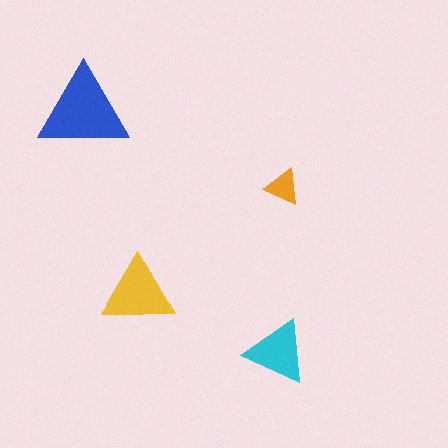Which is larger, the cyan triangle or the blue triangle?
The blue one.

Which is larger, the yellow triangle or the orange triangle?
The yellow one.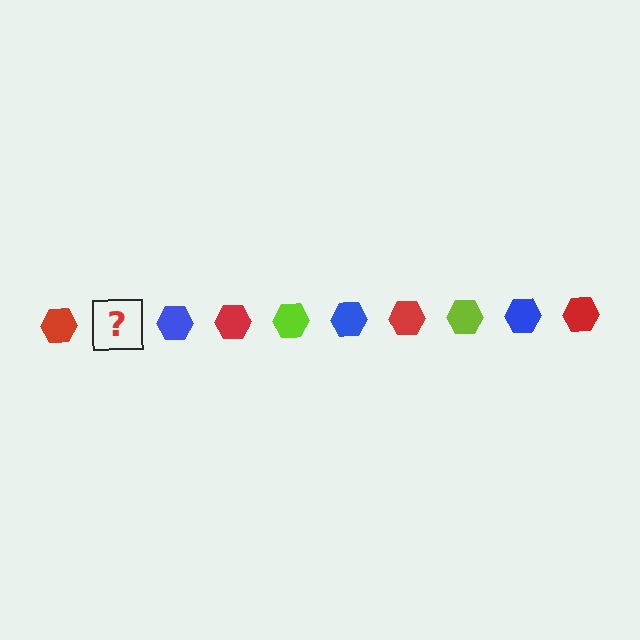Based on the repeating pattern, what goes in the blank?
The blank should be a lime hexagon.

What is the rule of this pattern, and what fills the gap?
The rule is that the pattern cycles through red, lime, blue hexagons. The gap should be filled with a lime hexagon.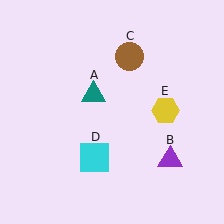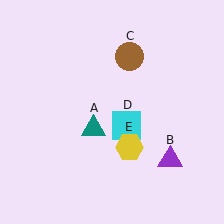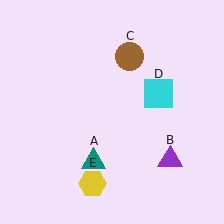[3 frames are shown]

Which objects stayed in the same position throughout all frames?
Purple triangle (object B) and brown circle (object C) remained stationary.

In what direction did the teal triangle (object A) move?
The teal triangle (object A) moved down.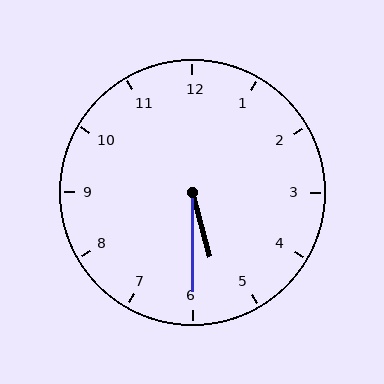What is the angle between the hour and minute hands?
Approximately 15 degrees.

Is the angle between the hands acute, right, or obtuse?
It is acute.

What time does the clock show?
5:30.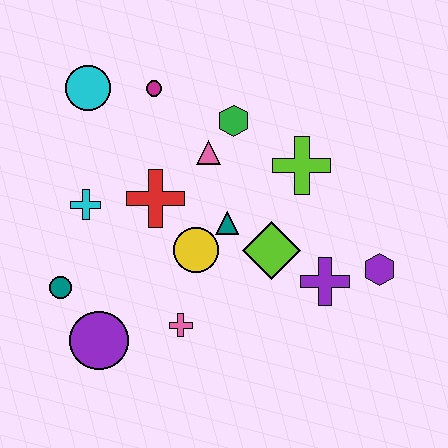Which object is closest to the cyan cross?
The red cross is closest to the cyan cross.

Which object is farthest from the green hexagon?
The purple circle is farthest from the green hexagon.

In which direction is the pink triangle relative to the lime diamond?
The pink triangle is above the lime diamond.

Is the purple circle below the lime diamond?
Yes